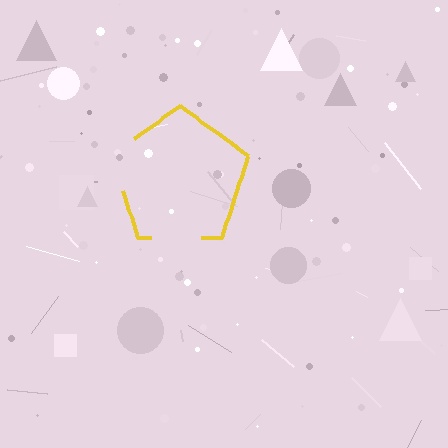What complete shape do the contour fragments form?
The contour fragments form a pentagon.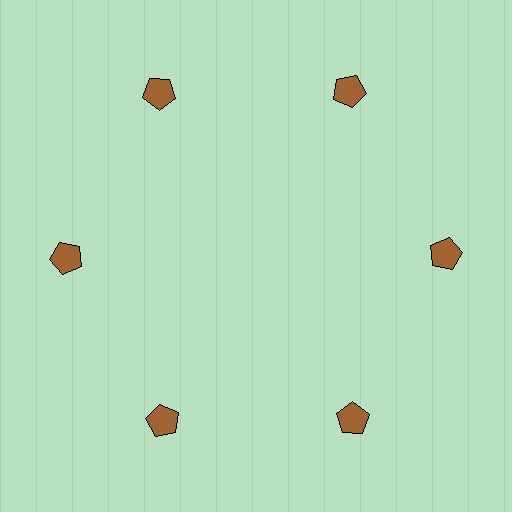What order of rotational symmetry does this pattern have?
This pattern has 6-fold rotational symmetry.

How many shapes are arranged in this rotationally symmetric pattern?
There are 6 shapes, arranged in 6 groups of 1.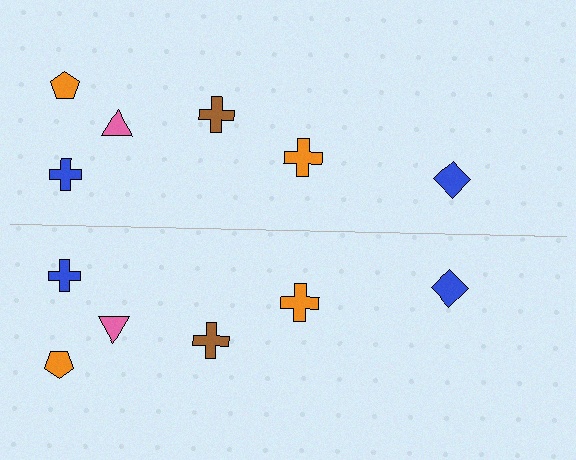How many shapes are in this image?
There are 12 shapes in this image.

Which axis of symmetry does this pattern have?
The pattern has a horizontal axis of symmetry running through the center of the image.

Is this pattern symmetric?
Yes, this pattern has bilateral (reflection) symmetry.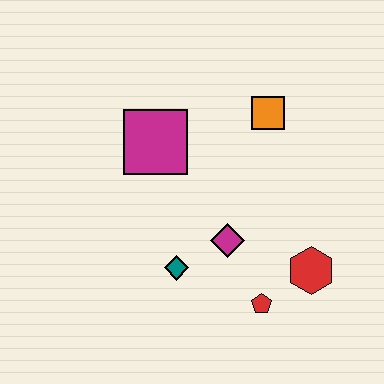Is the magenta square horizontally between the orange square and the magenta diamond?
No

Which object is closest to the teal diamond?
The magenta diamond is closest to the teal diamond.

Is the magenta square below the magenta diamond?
No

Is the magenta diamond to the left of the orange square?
Yes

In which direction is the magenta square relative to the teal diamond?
The magenta square is above the teal diamond.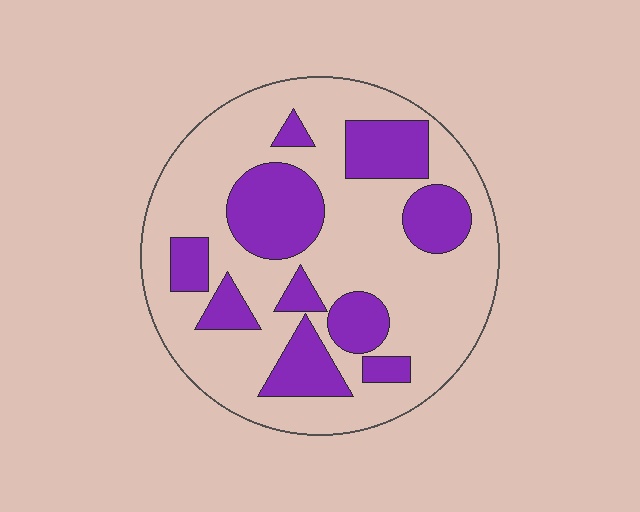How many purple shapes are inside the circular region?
10.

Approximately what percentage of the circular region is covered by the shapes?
Approximately 30%.